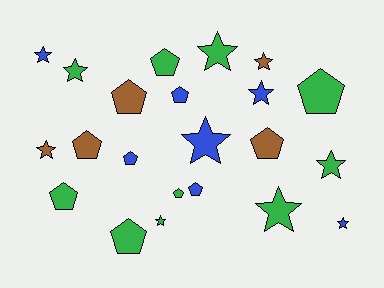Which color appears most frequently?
Green, with 10 objects.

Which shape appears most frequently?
Pentagon, with 11 objects.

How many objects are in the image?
There are 22 objects.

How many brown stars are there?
There are 2 brown stars.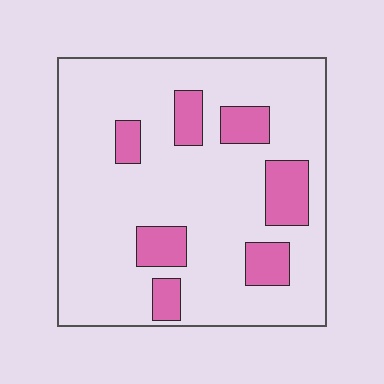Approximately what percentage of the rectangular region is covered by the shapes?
Approximately 20%.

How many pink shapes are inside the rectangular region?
7.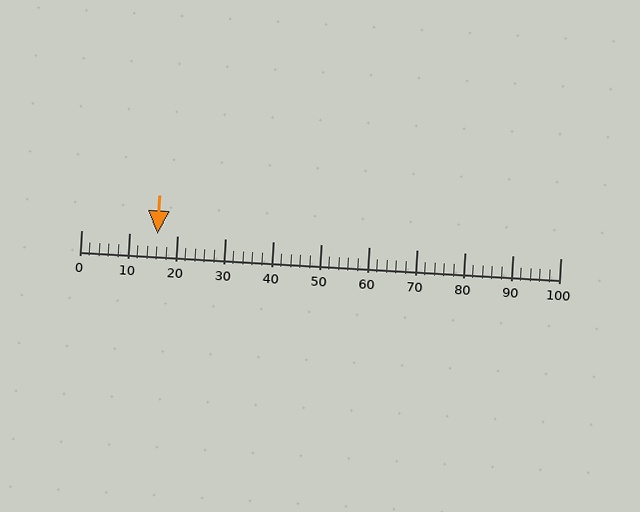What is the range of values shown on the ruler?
The ruler shows values from 0 to 100.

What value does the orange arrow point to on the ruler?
The orange arrow points to approximately 16.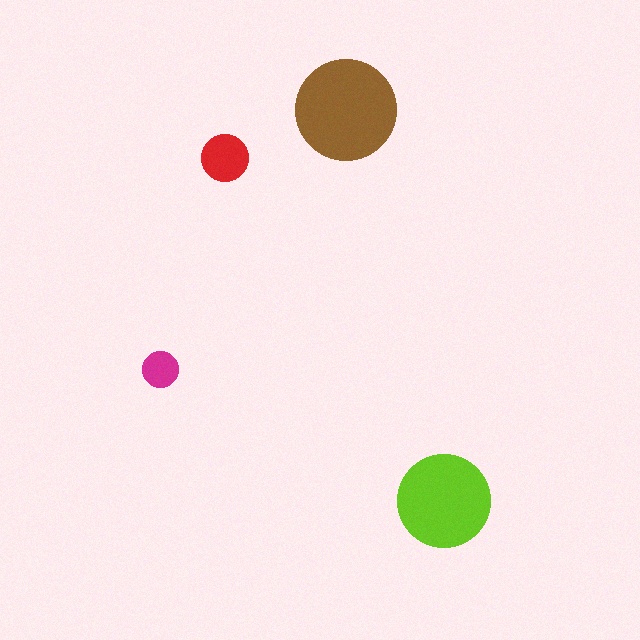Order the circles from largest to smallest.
the brown one, the lime one, the red one, the magenta one.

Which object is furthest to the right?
The lime circle is rightmost.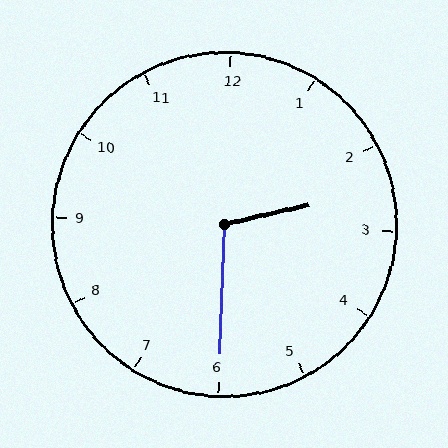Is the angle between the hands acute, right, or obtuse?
It is obtuse.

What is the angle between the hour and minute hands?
Approximately 105 degrees.